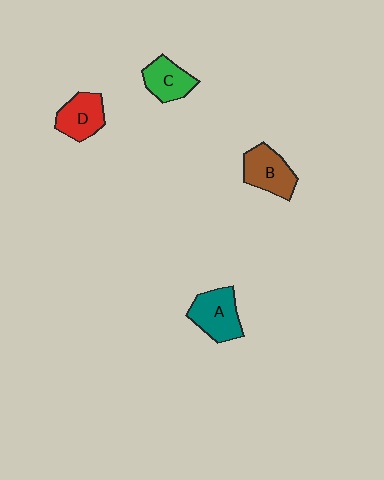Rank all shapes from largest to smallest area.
From largest to smallest: A (teal), B (brown), D (red), C (green).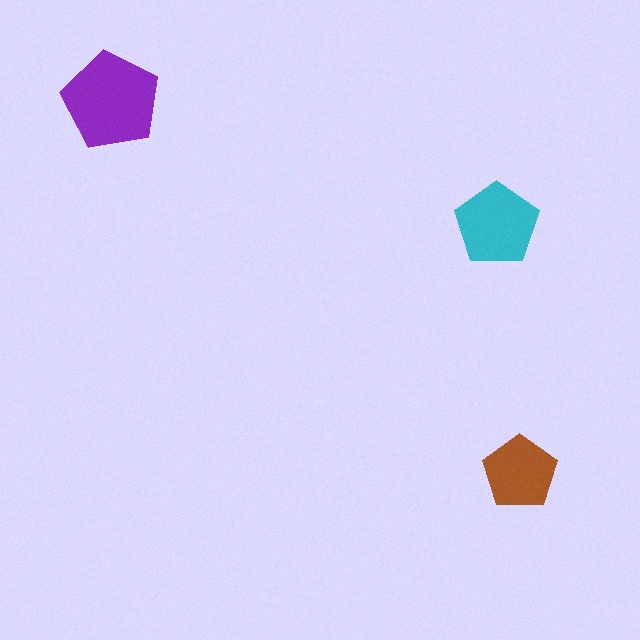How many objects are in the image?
There are 3 objects in the image.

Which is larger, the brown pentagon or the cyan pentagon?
The cyan one.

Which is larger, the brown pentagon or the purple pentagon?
The purple one.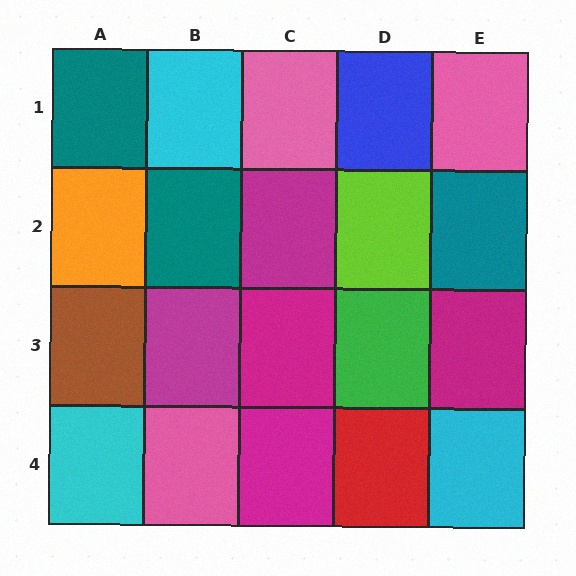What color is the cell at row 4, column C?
Magenta.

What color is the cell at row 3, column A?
Brown.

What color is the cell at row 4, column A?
Cyan.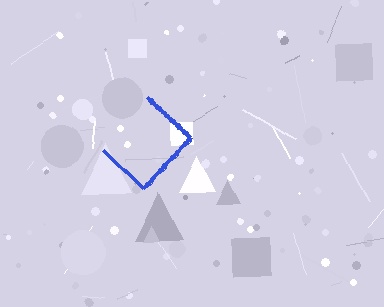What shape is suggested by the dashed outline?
The dashed outline suggests a diamond.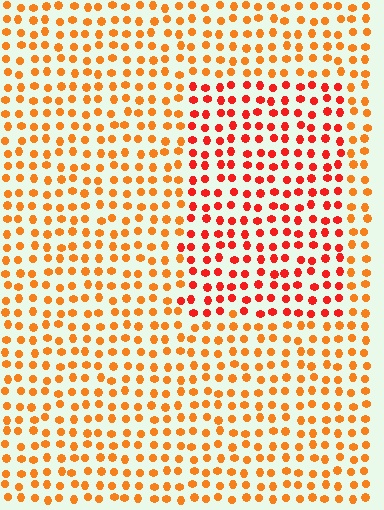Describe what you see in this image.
The image is filled with small orange elements in a uniform arrangement. A rectangle-shaped region is visible where the elements are tinted to a slightly different hue, forming a subtle color boundary.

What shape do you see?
I see a rectangle.